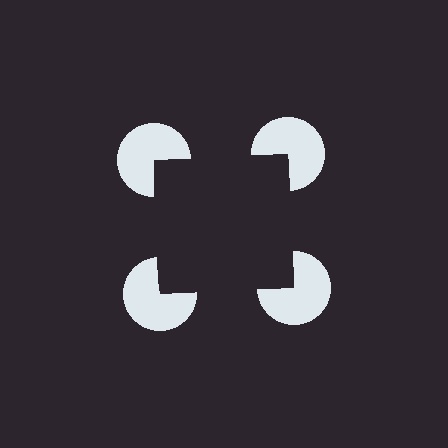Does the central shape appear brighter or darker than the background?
It typically appears slightly darker than the background, even though no actual brightness change is drawn.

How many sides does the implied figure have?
4 sides.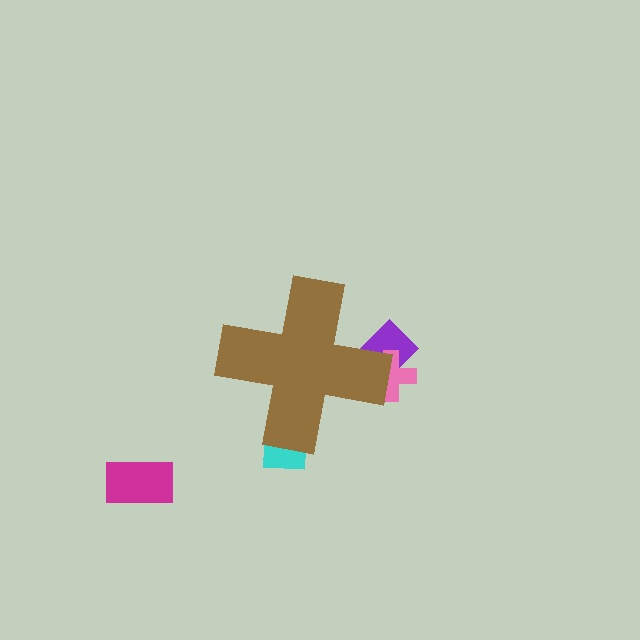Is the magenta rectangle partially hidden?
No, the magenta rectangle is fully visible.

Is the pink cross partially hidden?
Yes, the pink cross is partially hidden behind the brown cross.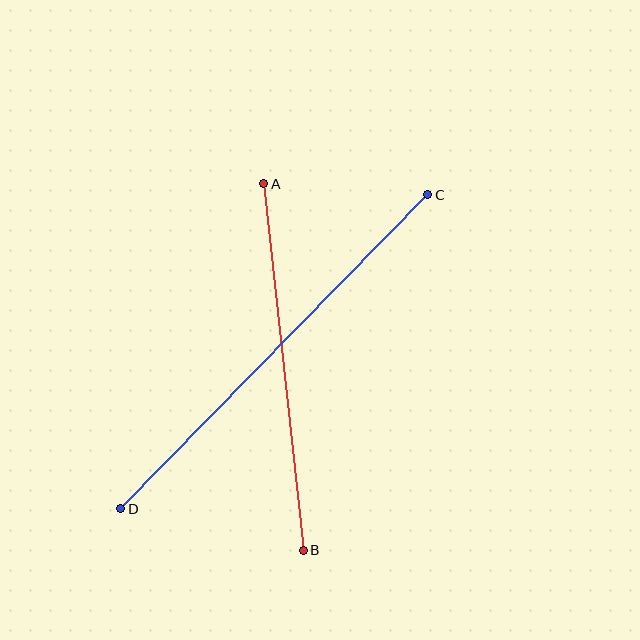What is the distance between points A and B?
The distance is approximately 369 pixels.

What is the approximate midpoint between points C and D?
The midpoint is at approximately (274, 352) pixels.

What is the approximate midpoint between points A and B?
The midpoint is at approximately (283, 367) pixels.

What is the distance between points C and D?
The distance is approximately 439 pixels.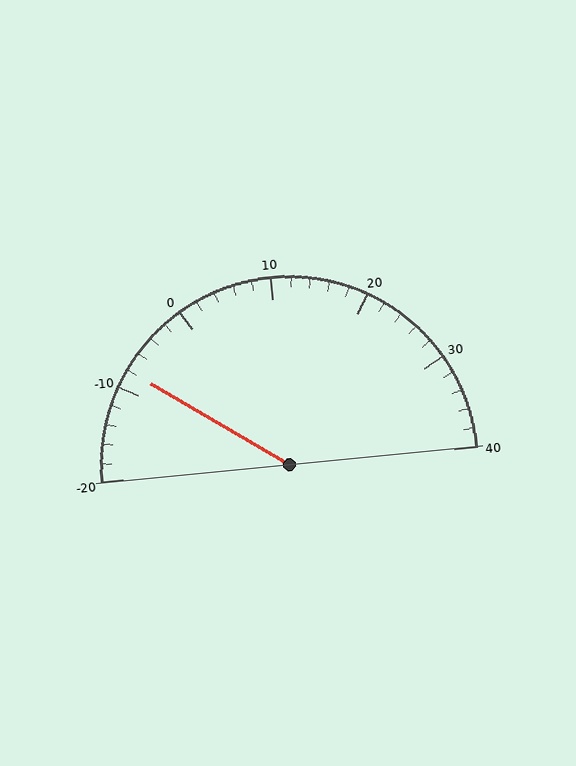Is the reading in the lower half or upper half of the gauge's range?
The reading is in the lower half of the range (-20 to 40).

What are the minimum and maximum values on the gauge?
The gauge ranges from -20 to 40.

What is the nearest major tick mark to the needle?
The nearest major tick mark is -10.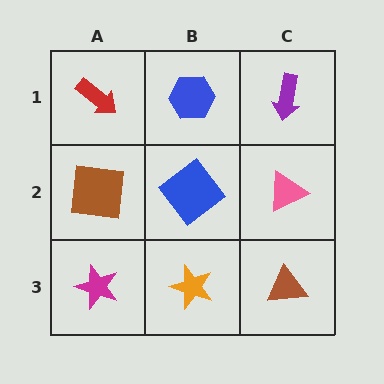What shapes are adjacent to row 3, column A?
A brown square (row 2, column A), an orange star (row 3, column B).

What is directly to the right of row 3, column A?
An orange star.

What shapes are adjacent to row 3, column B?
A blue diamond (row 2, column B), a magenta star (row 3, column A), a brown triangle (row 3, column C).